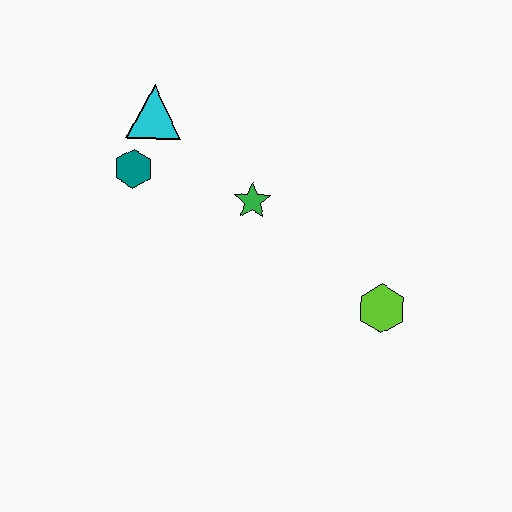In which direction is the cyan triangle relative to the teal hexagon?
The cyan triangle is above the teal hexagon.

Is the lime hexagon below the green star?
Yes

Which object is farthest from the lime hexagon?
The cyan triangle is farthest from the lime hexagon.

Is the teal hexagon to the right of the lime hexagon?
No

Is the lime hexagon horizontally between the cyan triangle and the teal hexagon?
No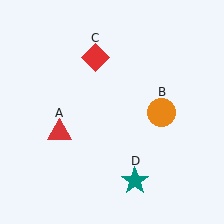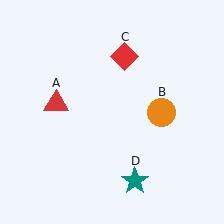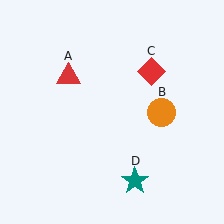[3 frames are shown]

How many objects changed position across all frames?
2 objects changed position: red triangle (object A), red diamond (object C).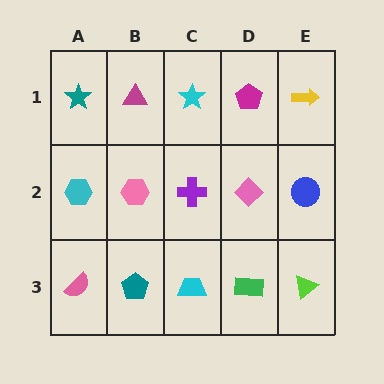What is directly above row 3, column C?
A purple cross.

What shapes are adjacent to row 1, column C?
A purple cross (row 2, column C), a magenta triangle (row 1, column B), a magenta pentagon (row 1, column D).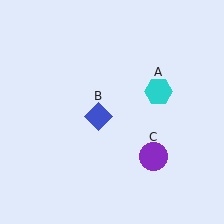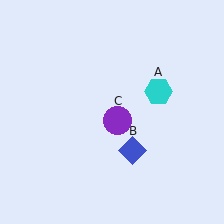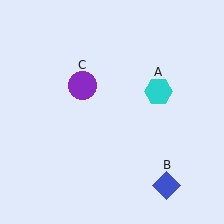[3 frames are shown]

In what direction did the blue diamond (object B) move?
The blue diamond (object B) moved down and to the right.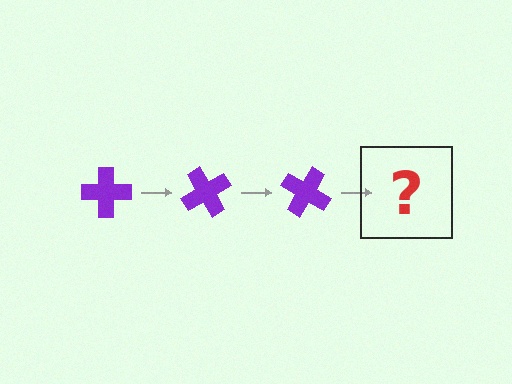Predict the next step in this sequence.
The next step is a purple cross rotated 180 degrees.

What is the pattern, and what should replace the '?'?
The pattern is that the cross rotates 60 degrees each step. The '?' should be a purple cross rotated 180 degrees.